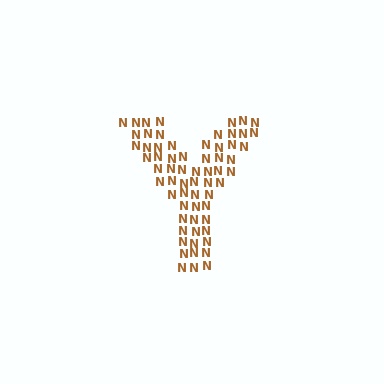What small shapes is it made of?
It is made of small letter N's.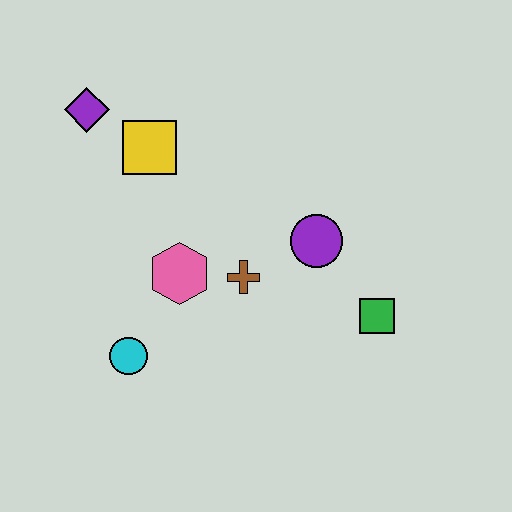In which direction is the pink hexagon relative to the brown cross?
The pink hexagon is to the left of the brown cross.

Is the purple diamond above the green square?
Yes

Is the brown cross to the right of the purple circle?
No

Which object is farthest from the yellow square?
The green square is farthest from the yellow square.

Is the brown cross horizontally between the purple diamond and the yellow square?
No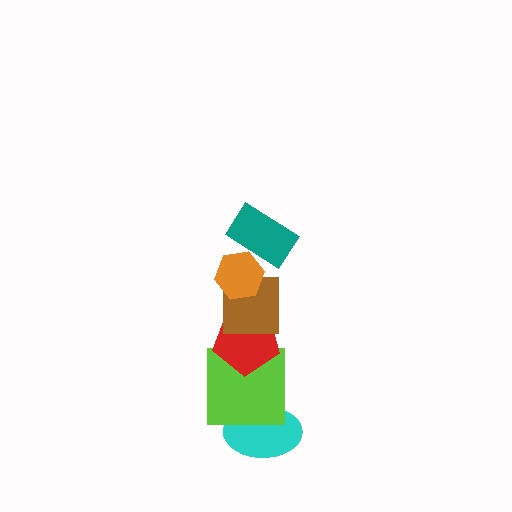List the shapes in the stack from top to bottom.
From top to bottom: the teal rectangle, the orange hexagon, the brown square, the red pentagon, the lime square, the cyan ellipse.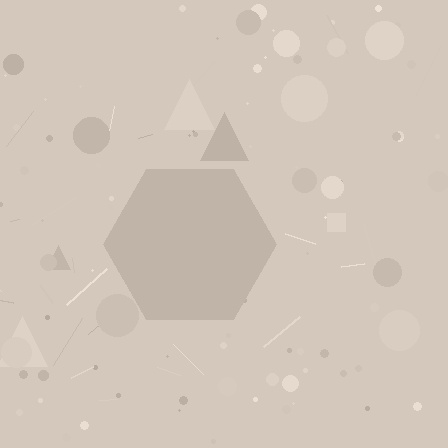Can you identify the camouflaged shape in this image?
The camouflaged shape is a hexagon.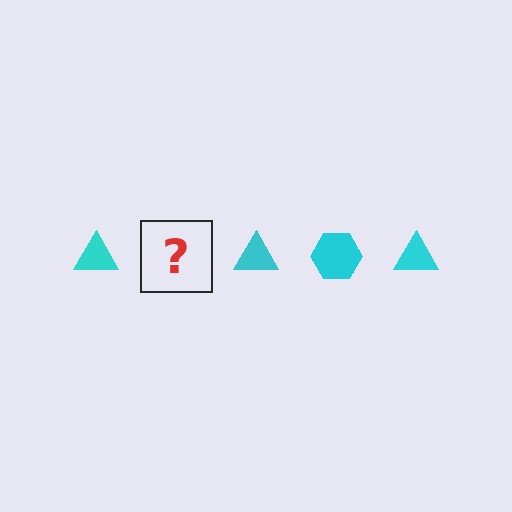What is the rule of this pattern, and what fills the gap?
The rule is that the pattern cycles through triangle, hexagon shapes in cyan. The gap should be filled with a cyan hexagon.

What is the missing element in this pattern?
The missing element is a cyan hexagon.